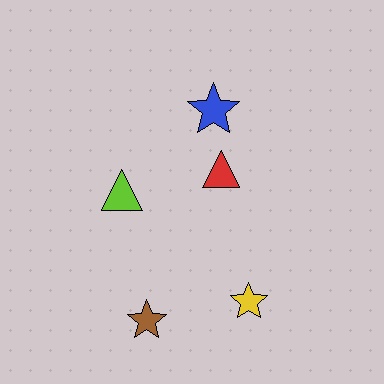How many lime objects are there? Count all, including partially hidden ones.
There is 1 lime object.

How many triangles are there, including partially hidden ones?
There are 2 triangles.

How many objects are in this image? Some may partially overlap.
There are 5 objects.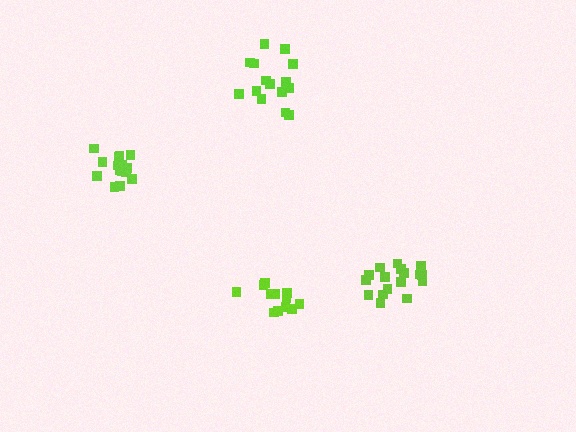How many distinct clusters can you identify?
There are 4 distinct clusters.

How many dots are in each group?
Group 1: 15 dots, Group 2: 12 dots, Group 3: 17 dots, Group 4: 15 dots (59 total).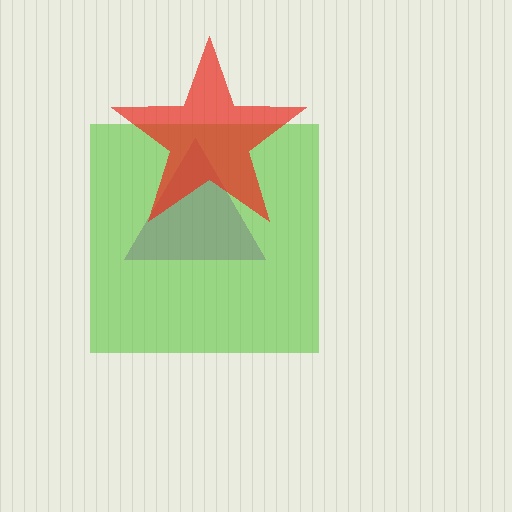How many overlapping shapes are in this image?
There are 3 overlapping shapes in the image.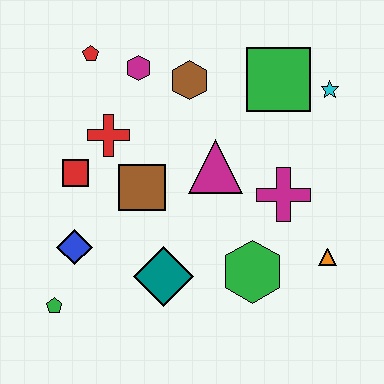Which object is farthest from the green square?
The green pentagon is farthest from the green square.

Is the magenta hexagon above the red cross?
Yes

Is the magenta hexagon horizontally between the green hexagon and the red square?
Yes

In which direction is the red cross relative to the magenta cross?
The red cross is to the left of the magenta cross.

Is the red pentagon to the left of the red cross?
Yes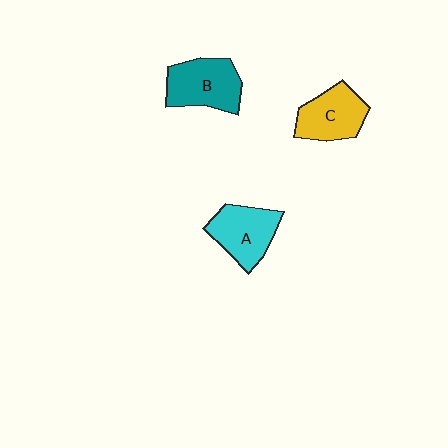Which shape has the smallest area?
Shape C (yellow).